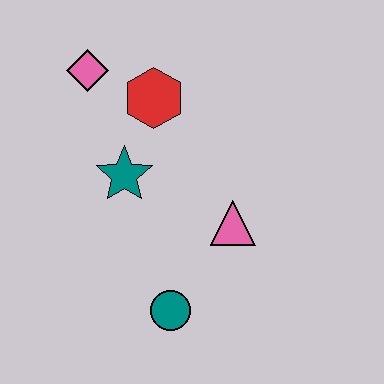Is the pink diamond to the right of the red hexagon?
No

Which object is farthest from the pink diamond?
The teal circle is farthest from the pink diamond.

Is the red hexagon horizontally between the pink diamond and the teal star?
No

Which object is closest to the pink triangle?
The teal circle is closest to the pink triangle.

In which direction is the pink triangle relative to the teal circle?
The pink triangle is above the teal circle.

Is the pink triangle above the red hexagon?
No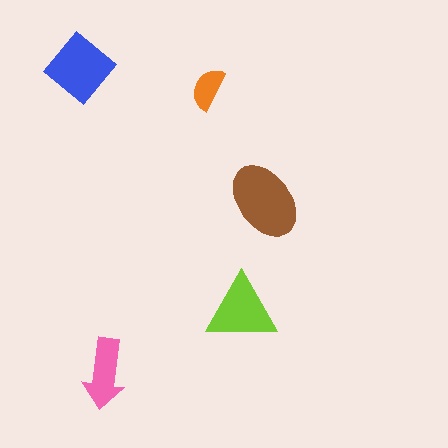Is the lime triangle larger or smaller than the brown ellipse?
Smaller.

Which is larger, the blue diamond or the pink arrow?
The blue diamond.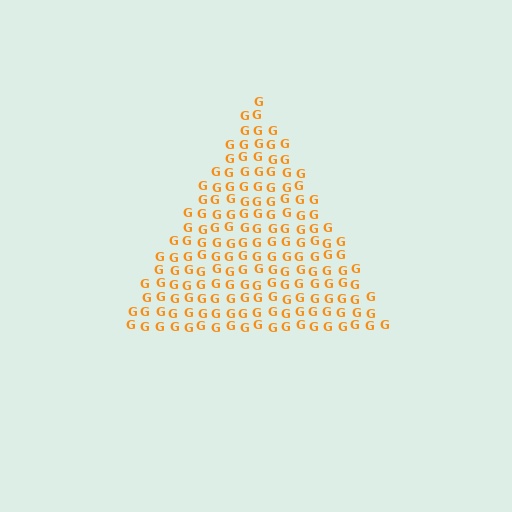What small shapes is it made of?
It is made of small letter G's.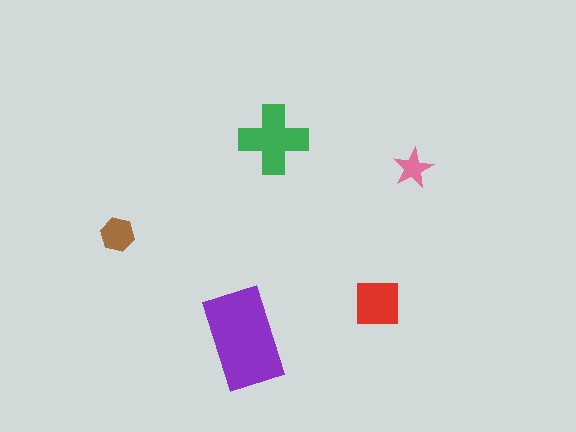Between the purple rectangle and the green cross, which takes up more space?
The purple rectangle.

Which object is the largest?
The purple rectangle.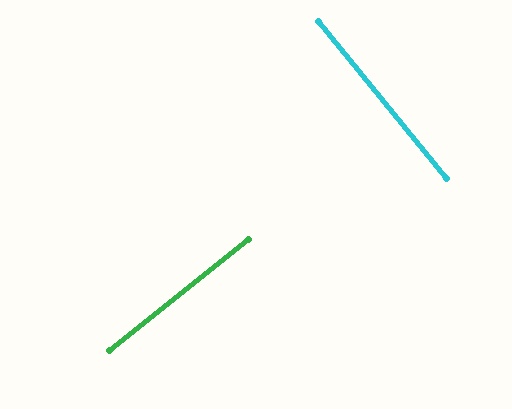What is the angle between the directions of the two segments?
Approximately 89 degrees.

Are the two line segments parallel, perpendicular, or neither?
Perpendicular — they meet at approximately 89°.